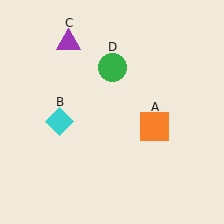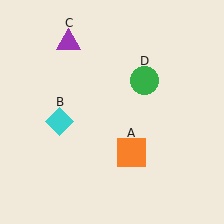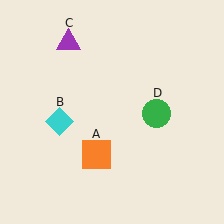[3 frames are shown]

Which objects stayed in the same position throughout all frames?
Cyan diamond (object B) and purple triangle (object C) remained stationary.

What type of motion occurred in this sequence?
The orange square (object A), green circle (object D) rotated clockwise around the center of the scene.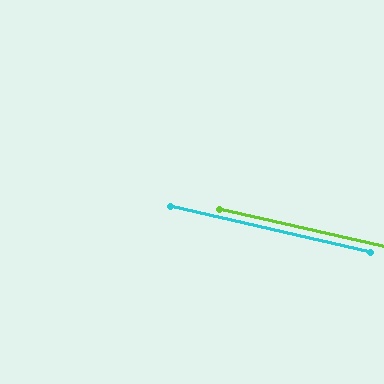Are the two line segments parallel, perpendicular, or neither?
Parallel — their directions differ by only 0.0°.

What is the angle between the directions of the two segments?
Approximately 0 degrees.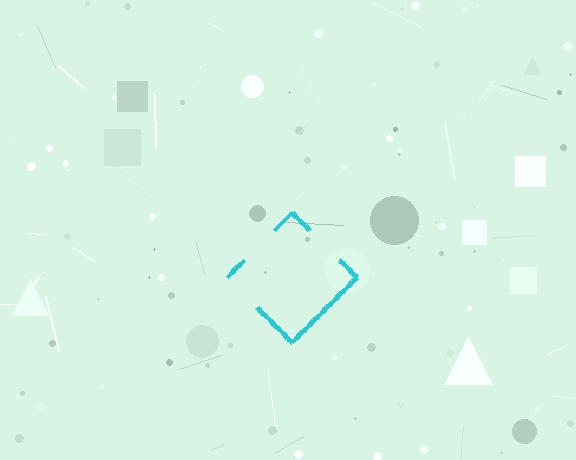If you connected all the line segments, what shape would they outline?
They would outline a diamond.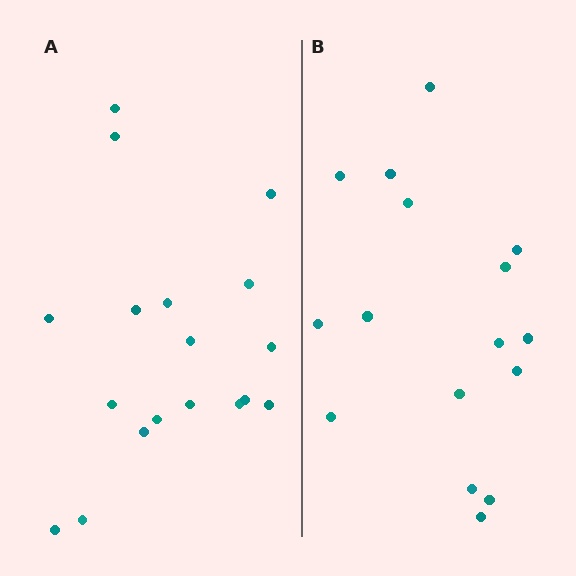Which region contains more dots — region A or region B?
Region A (the left region) has more dots.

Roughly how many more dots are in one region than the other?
Region A has just a few more — roughly 2 or 3 more dots than region B.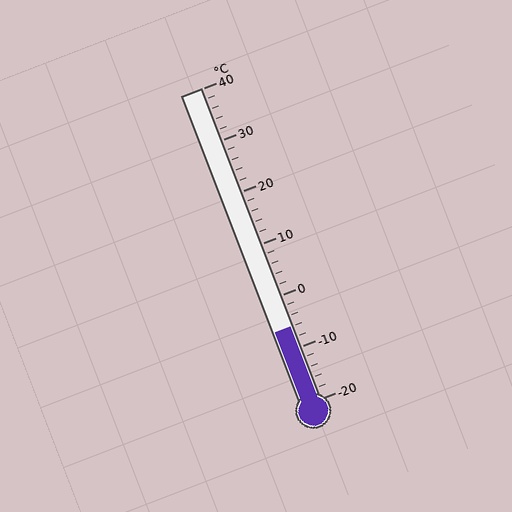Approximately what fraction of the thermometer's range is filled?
The thermometer is filled to approximately 25% of its range.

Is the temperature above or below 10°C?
The temperature is below 10°C.